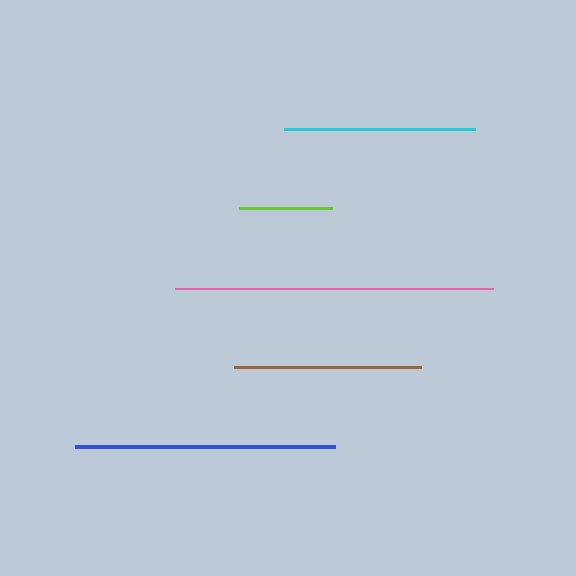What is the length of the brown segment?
The brown segment is approximately 187 pixels long.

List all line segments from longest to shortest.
From longest to shortest: pink, blue, cyan, brown, lime.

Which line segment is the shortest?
The lime line is the shortest at approximately 93 pixels.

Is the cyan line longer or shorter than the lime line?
The cyan line is longer than the lime line.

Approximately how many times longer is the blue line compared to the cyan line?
The blue line is approximately 1.4 times the length of the cyan line.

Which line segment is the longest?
The pink line is the longest at approximately 318 pixels.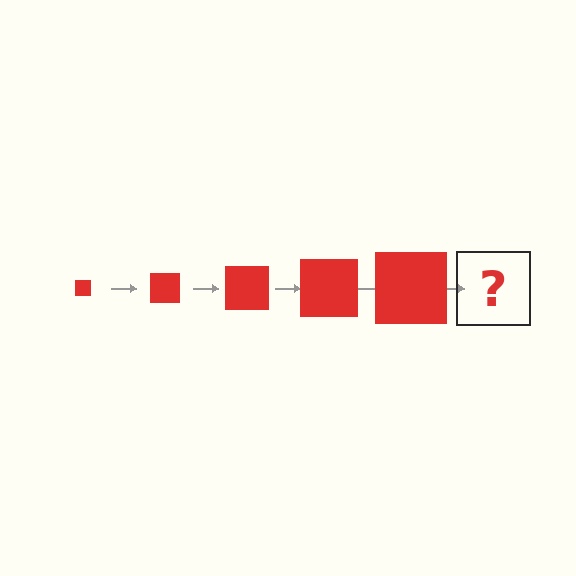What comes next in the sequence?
The next element should be a red square, larger than the previous one.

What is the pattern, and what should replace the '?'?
The pattern is that the square gets progressively larger each step. The '?' should be a red square, larger than the previous one.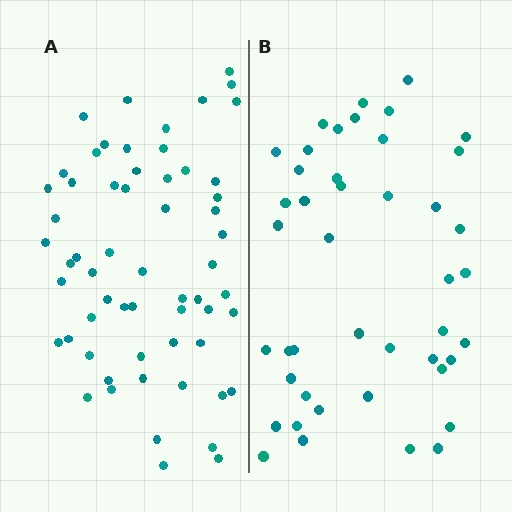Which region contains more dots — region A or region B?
Region A (the left region) has more dots.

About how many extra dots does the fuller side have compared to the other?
Region A has approximately 15 more dots than region B.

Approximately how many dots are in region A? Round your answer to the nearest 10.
About 60 dots.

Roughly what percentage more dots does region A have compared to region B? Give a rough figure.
About 35% more.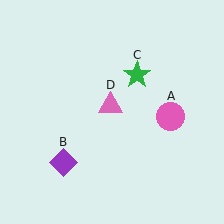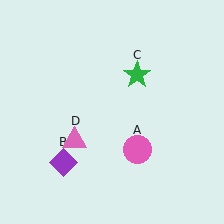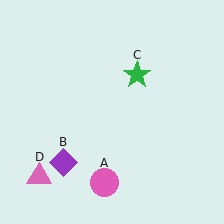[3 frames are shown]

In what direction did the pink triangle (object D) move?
The pink triangle (object D) moved down and to the left.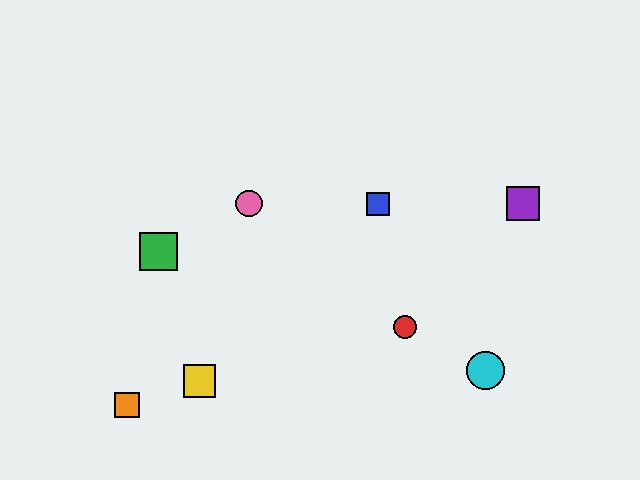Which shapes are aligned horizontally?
The blue square, the purple square, the pink circle are aligned horizontally.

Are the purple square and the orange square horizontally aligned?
No, the purple square is at y≈204 and the orange square is at y≈405.